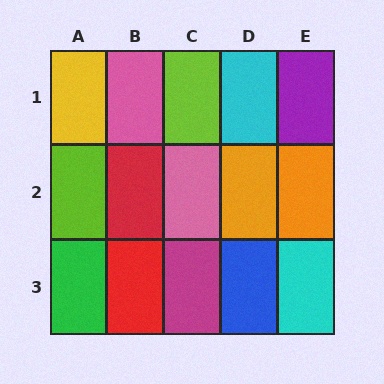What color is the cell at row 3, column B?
Red.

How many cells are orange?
2 cells are orange.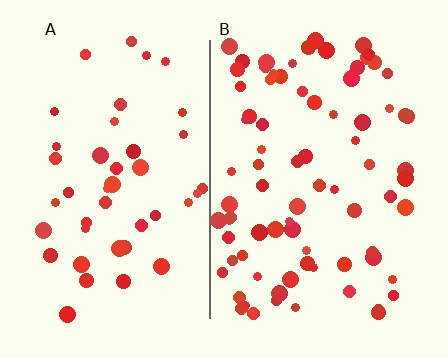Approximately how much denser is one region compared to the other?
Approximately 1.8× — region B over region A.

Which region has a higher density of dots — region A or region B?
B (the right).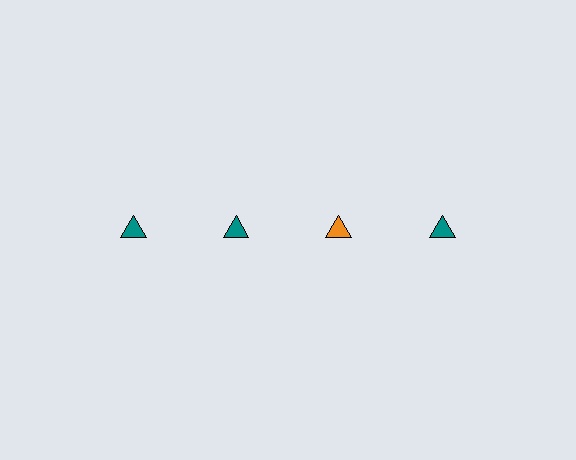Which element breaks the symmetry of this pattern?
The orange triangle in the top row, center column breaks the symmetry. All other shapes are teal triangles.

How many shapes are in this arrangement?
There are 4 shapes arranged in a grid pattern.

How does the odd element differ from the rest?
It has a different color: orange instead of teal.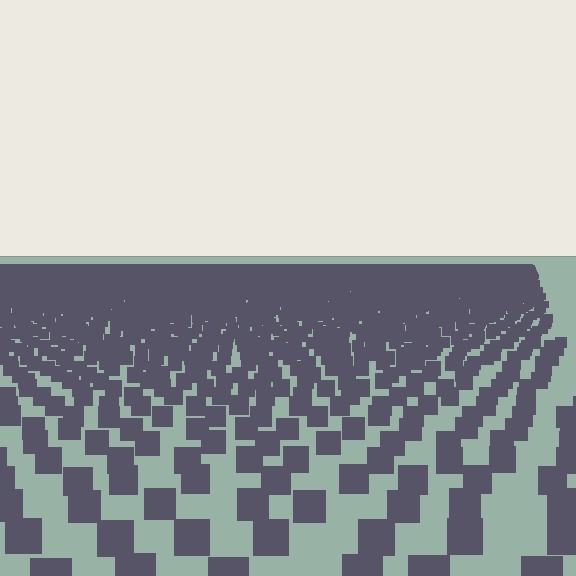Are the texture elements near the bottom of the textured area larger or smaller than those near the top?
Larger. Near the bottom, elements are closer to the viewer and appear at a bigger on-screen size.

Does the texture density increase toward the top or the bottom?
Density increases toward the top.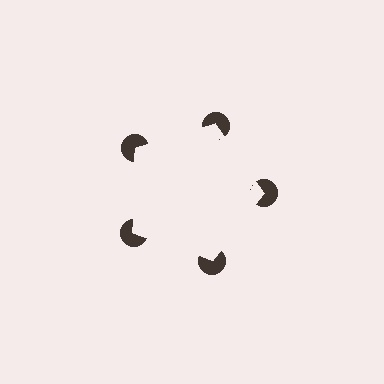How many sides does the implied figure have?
5 sides.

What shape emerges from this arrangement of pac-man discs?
An illusory pentagon — its edges are inferred from the aligned wedge cuts in the pac-man discs, not physically drawn.